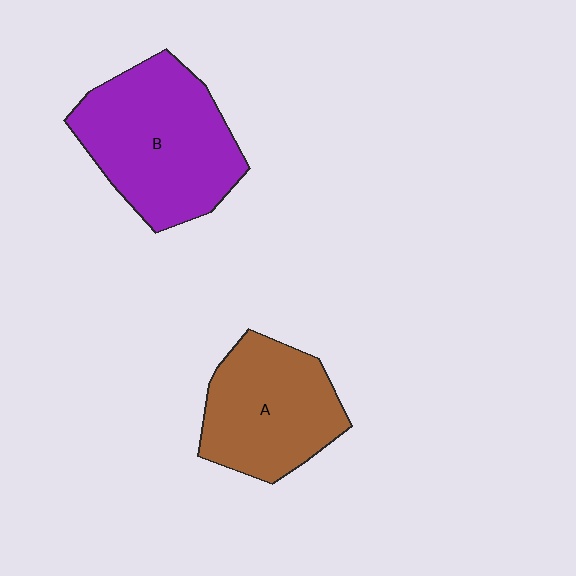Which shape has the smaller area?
Shape A (brown).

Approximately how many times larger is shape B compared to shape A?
Approximately 1.3 times.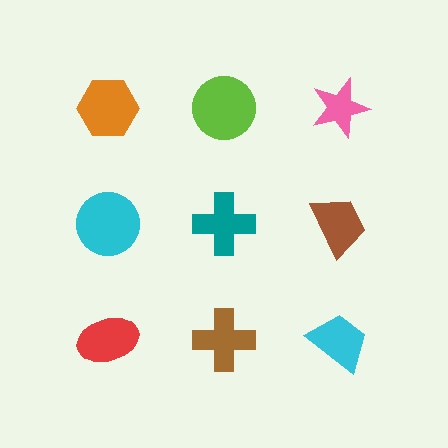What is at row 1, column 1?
An orange hexagon.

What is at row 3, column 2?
A brown cross.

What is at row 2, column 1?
A cyan circle.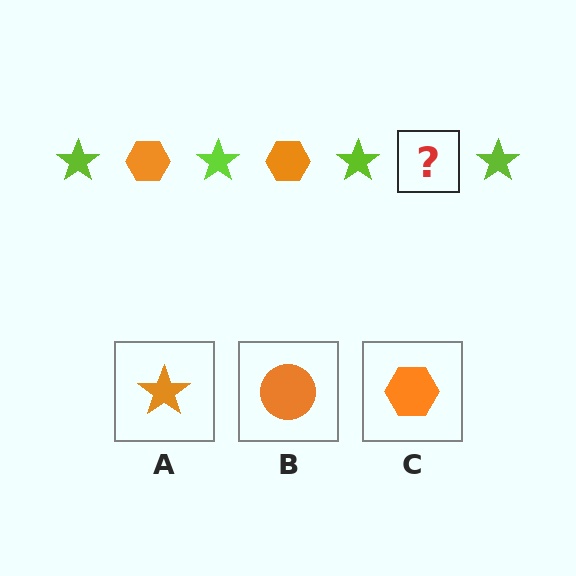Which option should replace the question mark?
Option C.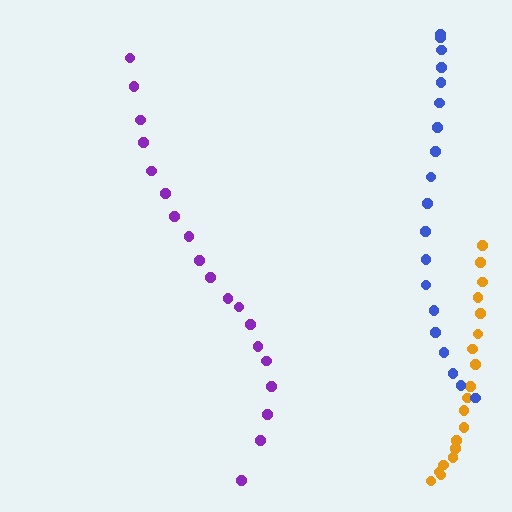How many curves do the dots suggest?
There are 3 distinct paths.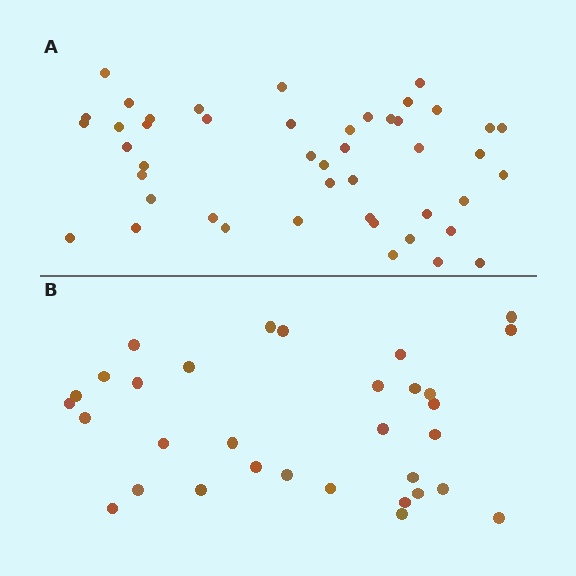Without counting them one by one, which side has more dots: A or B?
Region A (the top region) has more dots.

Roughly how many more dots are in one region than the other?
Region A has approximately 15 more dots than region B.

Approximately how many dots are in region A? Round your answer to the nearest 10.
About 50 dots. (The exact count is 46, which rounds to 50.)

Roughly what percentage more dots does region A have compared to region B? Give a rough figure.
About 45% more.